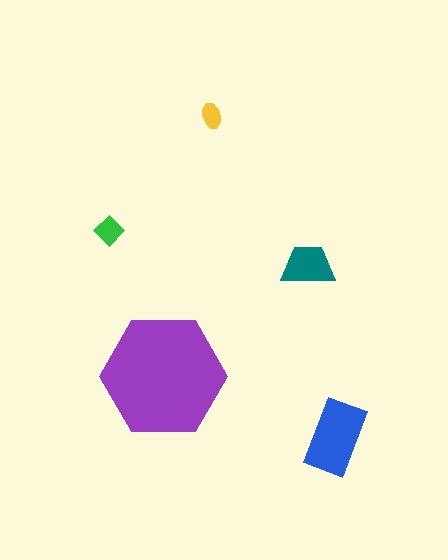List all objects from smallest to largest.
The yellow ellipse, the green diamond, the teal trapezoid, the blue rectangle, the purple hexagon.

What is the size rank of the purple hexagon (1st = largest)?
1st.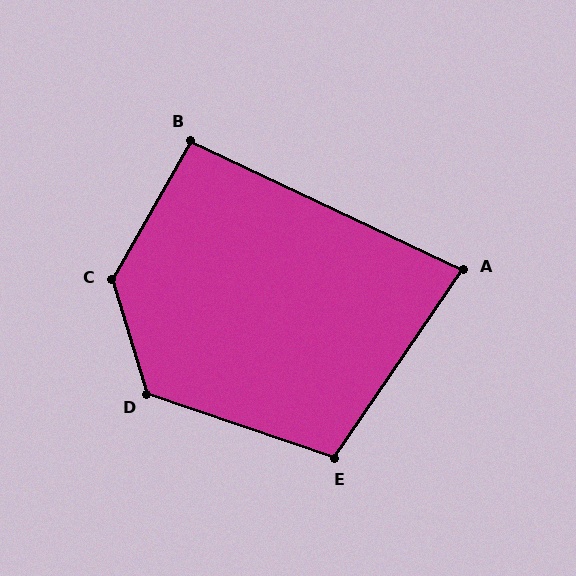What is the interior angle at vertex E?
Approximately 105 degrees (obtuse).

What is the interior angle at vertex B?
Approximately 94 degrees (approximately right).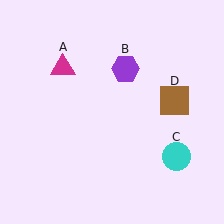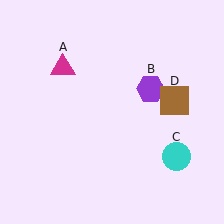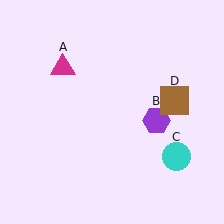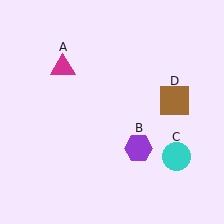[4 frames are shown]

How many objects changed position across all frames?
1 object changed position: purple hexagon (object B).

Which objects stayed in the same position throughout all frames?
Magenta triangle (object A) and cyan circle (object C) and brown square (object D) remained stationary.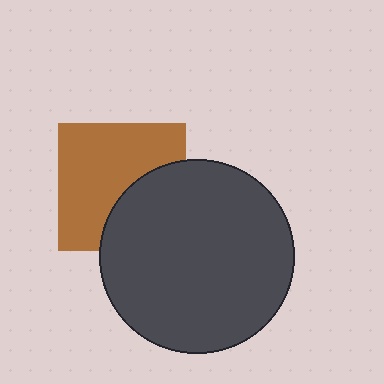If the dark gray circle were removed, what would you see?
You would see the complete brown square.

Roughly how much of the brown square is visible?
About half of it is visible (roughly 64%).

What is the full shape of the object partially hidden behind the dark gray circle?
The partially hidden object is a brown square.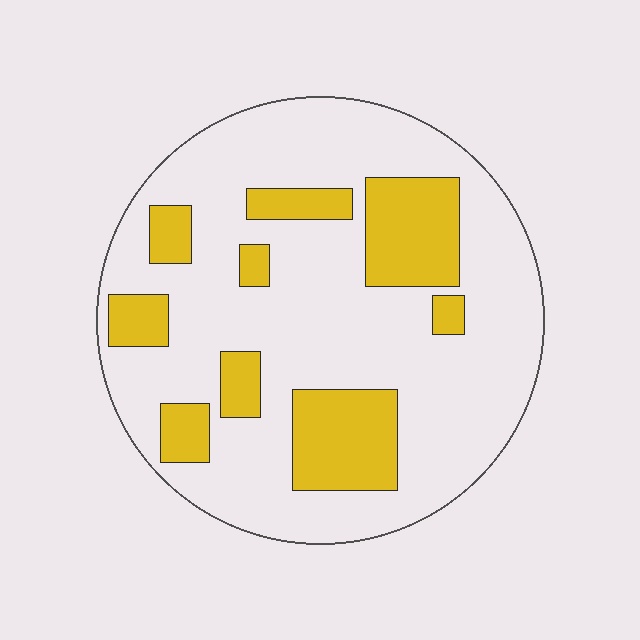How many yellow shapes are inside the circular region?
9.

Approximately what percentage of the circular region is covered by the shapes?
Approximately 25%.